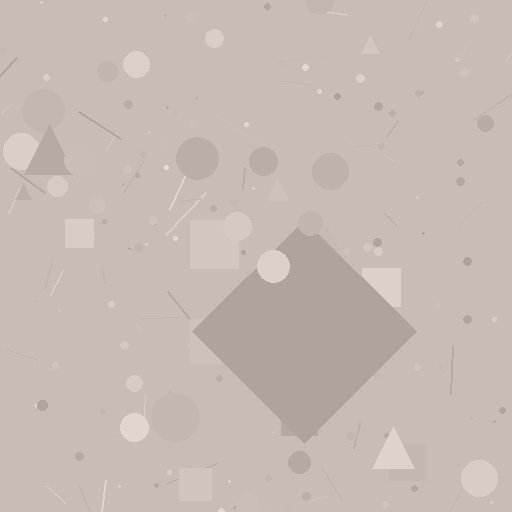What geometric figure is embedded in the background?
A diamond is embedded in the background.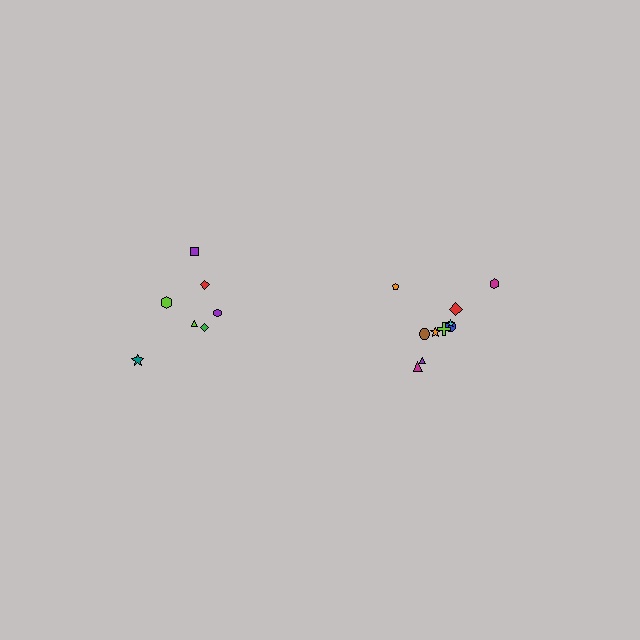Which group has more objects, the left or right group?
The right group.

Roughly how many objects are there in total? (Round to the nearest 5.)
Roughly 15 objects in total.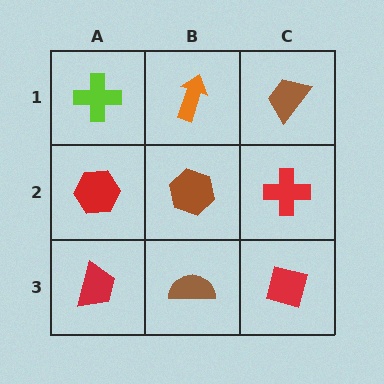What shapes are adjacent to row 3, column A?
A red hexagon (row 2, column A), a brown semicircle (row 3, column B).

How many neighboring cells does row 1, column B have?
3.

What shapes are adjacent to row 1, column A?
A red hexagon (row 2, column A), an orange arrow (row 1, column B).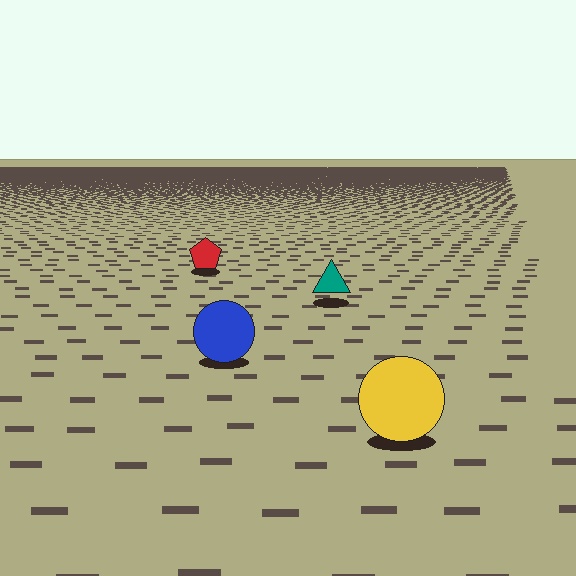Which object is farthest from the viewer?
The red pentagon is farthest from the viewer. It appears smaller and the ground texture around it is denser.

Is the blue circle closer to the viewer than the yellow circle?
No. The yellow circle is closer — you can tell from the texture gradient: the ground texture is coarser near it.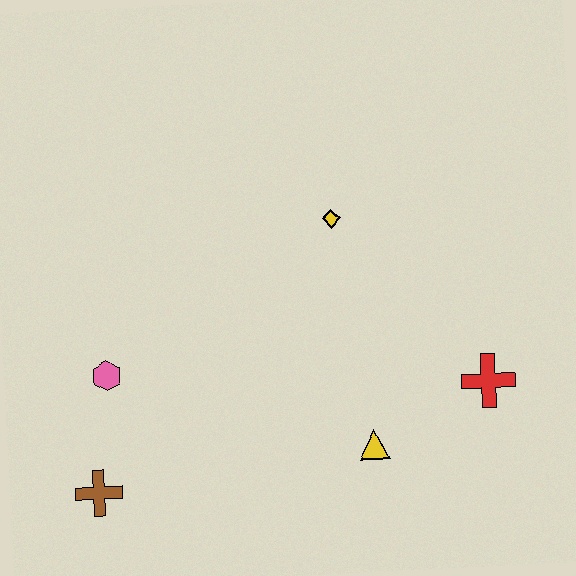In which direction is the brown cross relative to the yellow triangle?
The brown cross is to the left of the yellow triangle.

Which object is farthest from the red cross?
The brown cross is farthest from the red cross.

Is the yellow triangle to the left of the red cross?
Yes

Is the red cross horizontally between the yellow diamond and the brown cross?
No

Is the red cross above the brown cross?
Yes